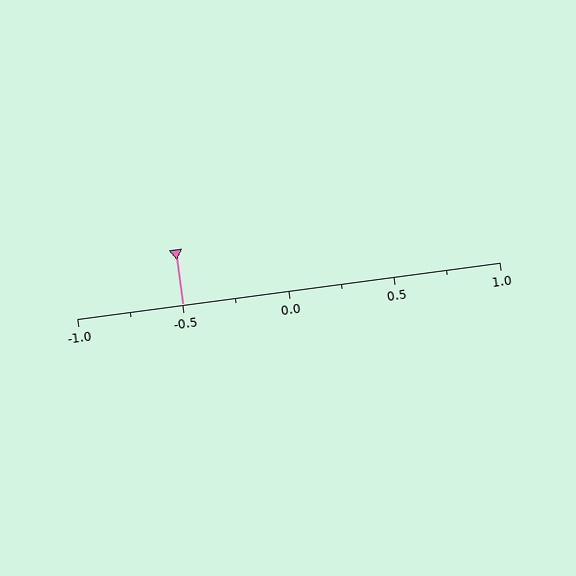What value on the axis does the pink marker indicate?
The marker indicates approximately -0.5.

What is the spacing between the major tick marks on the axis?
The major ticks are spaced 0.5 apart.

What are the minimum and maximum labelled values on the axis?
The axis runs from -1.0 to 1.0.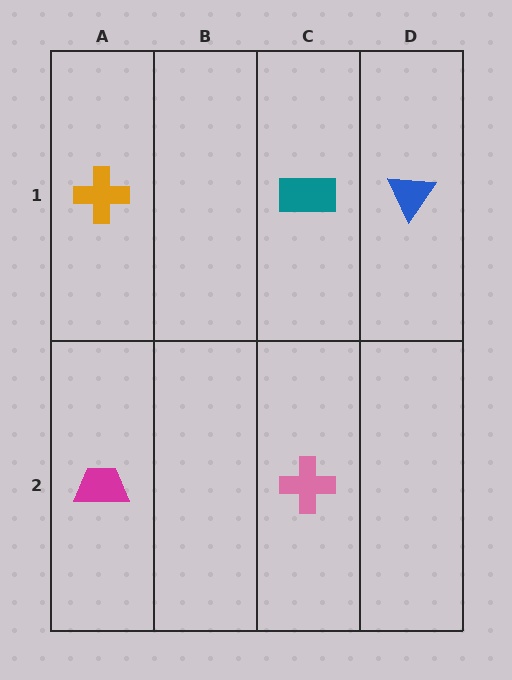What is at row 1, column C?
A teal rectangle.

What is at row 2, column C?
A pink cross.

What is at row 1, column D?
A blue triangle.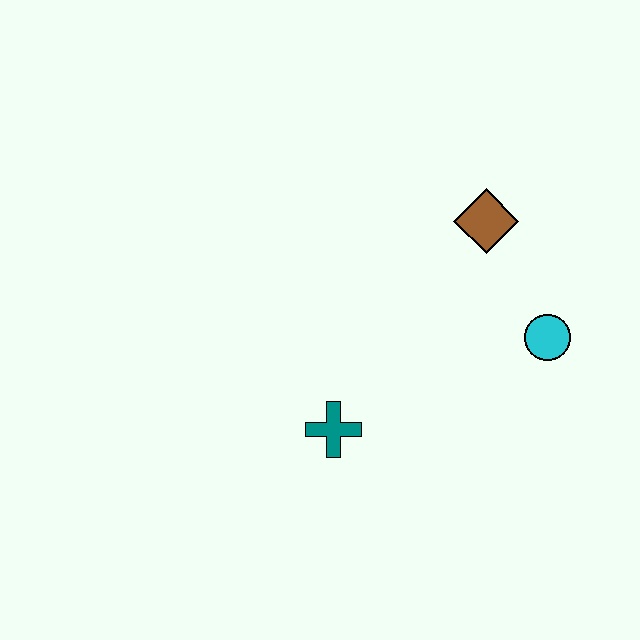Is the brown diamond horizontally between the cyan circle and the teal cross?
Yes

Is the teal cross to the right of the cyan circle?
No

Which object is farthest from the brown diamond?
The teal cross is farthest from the brown diamond.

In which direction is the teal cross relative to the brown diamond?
The teal cross is below the brown diamond.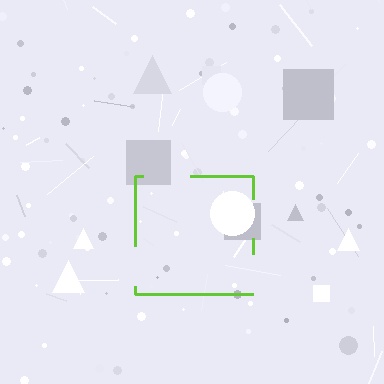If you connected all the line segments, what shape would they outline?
They would outline a square.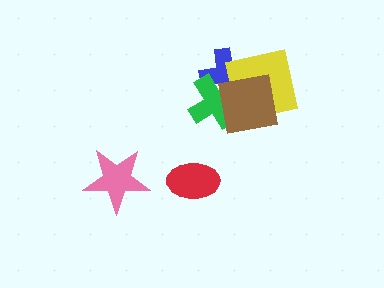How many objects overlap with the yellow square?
3 objects overlap with the yellow square.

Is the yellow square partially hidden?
Yes, it is partially covered by another shape.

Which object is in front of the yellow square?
The brown square is in front of the yellow square.